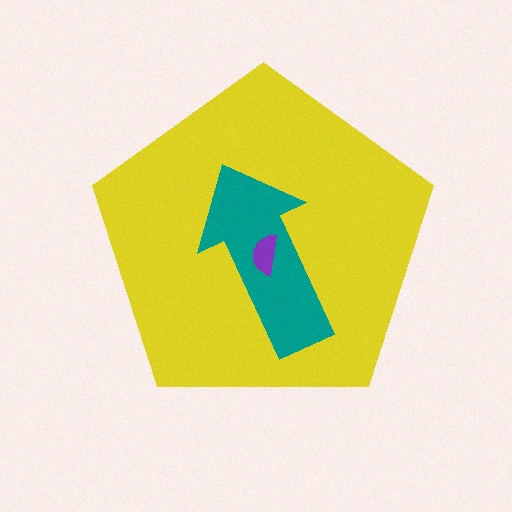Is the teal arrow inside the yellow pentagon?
Yes.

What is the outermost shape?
The yellow pentagon.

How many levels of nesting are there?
3.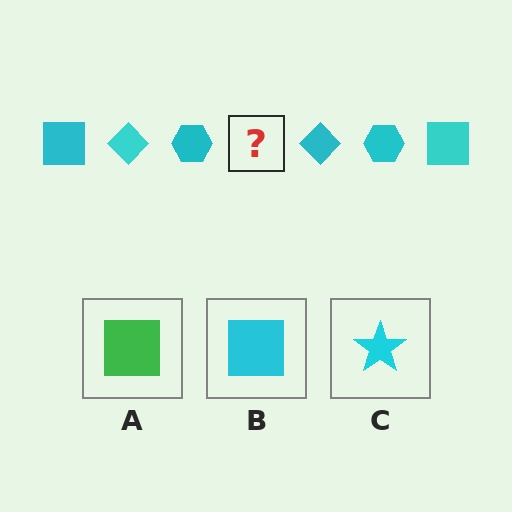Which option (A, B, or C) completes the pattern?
B.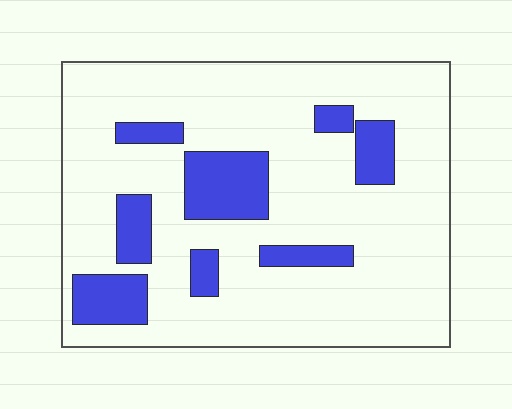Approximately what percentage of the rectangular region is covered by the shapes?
Approximately 20%.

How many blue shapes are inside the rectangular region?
8.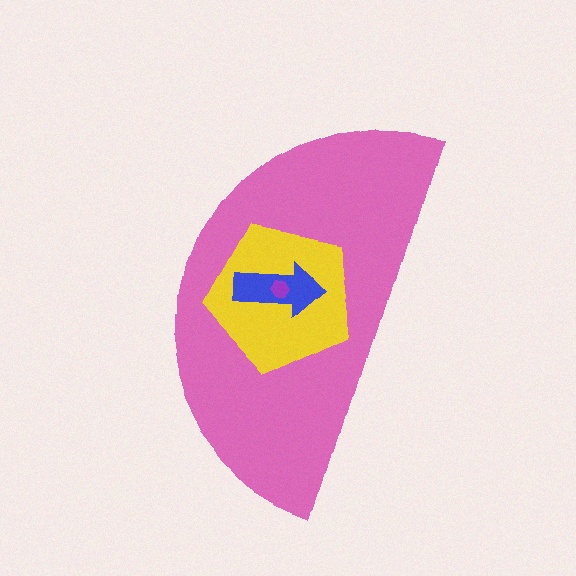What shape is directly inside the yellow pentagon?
The blue arrow.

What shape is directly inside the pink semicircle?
The yellow pentagon.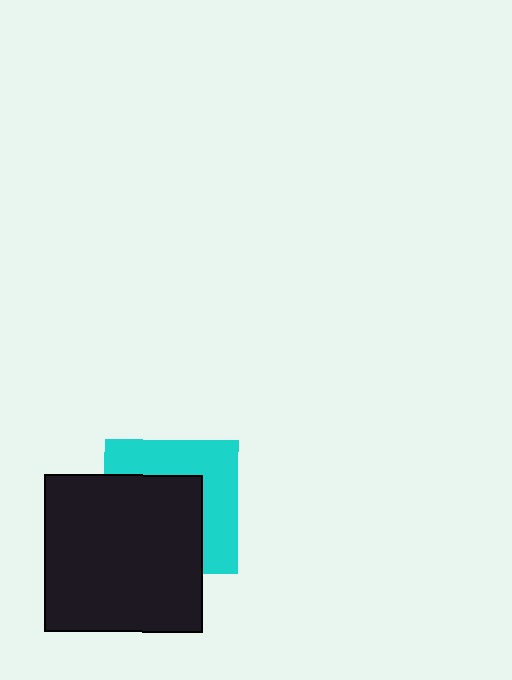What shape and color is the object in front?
The object in front is a black square.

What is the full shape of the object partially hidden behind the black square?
The partially hidden object is a cyan square.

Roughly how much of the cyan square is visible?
About half of it is visible (roughly 47%).